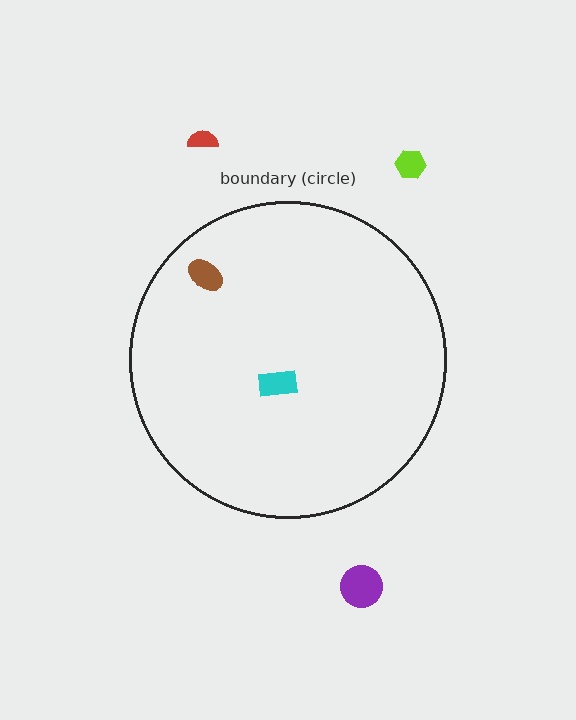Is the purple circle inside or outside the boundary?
Outside.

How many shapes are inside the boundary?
2 inside, 3 outside.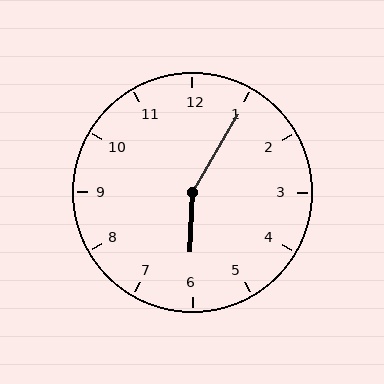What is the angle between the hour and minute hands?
Approximately 152 degrees.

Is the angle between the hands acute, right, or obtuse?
It is obtuse.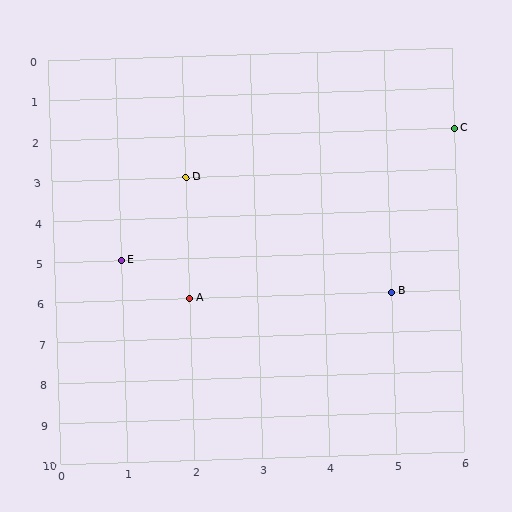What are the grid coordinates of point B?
Point B is at grid coordinates (5, 6).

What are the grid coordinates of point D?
Point D is at grid coordinates (2, 3).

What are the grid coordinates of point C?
Point C is at grid coordinates (6, 2).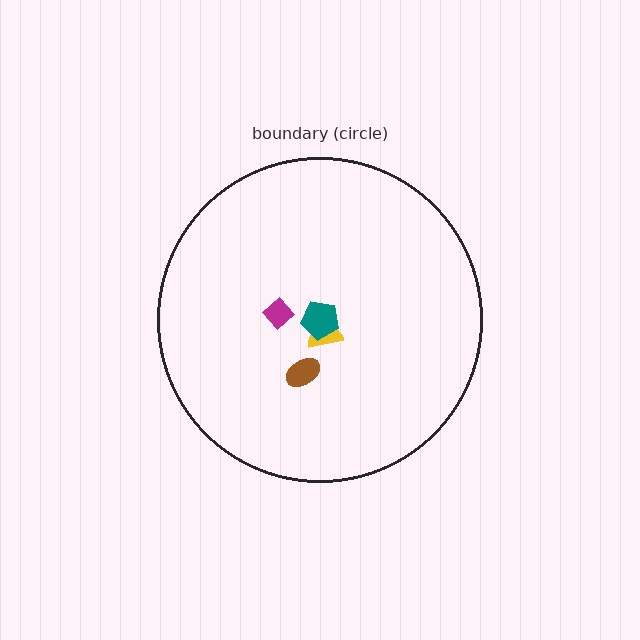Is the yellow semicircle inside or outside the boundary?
Inside.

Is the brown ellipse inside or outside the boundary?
Inside.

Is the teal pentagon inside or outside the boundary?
Inside.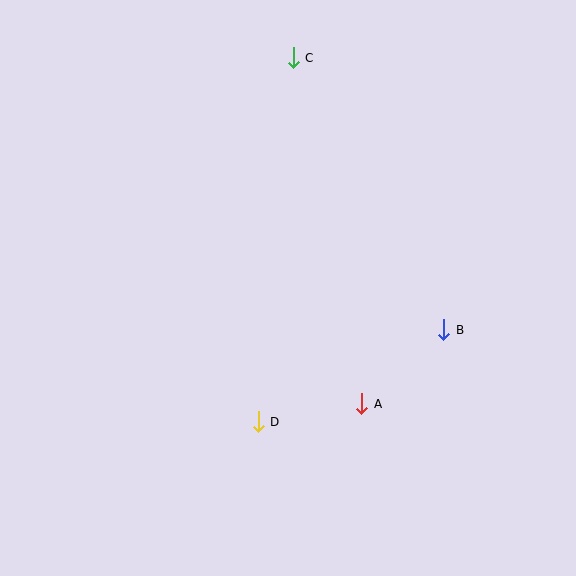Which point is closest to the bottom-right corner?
Point A is closest to the bottom-right corner.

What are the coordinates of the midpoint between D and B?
The midpoint between D and B is at (351, 376).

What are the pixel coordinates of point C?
Point C is at (293, 58).